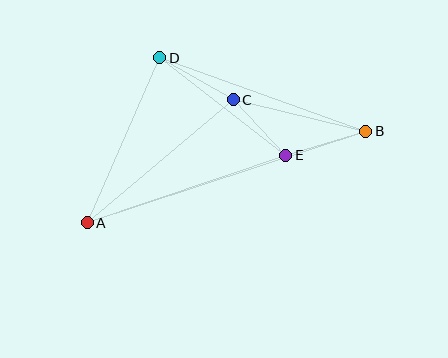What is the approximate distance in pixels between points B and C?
The distance between B and C is approximately 136 pixels.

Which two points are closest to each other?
Points C and E are closest to each other.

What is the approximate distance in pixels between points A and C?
The distance between A and C is approximately 191 pixels.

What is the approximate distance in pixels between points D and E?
The distance between D and E is approximately 160 pixels.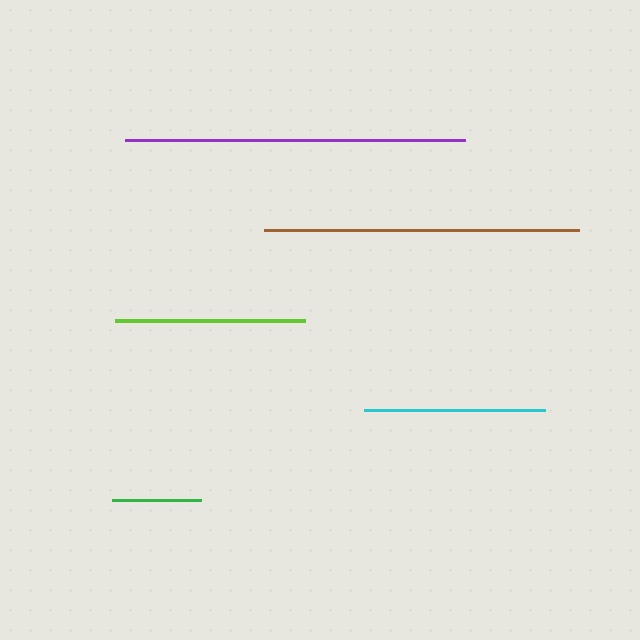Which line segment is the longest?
The purple line is the longest at approximately 341 pixels.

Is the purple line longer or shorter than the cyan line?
The purple line is longer than the cyan line.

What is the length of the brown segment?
The brown segment is approximately 315 pixels long.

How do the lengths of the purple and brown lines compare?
The purple and brown lines are approximately the same length.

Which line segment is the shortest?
The green line is the shortest at approximately 89 pixels.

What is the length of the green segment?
The green segment is approximately 89 pixels long.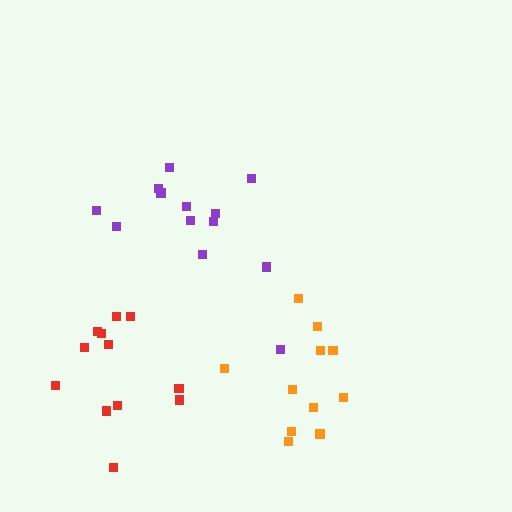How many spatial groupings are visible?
There are 3 spatial groupings.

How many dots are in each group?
Group 1: 12 dots, Group 2: 11 dots, Group 3: 13 dots (36 total).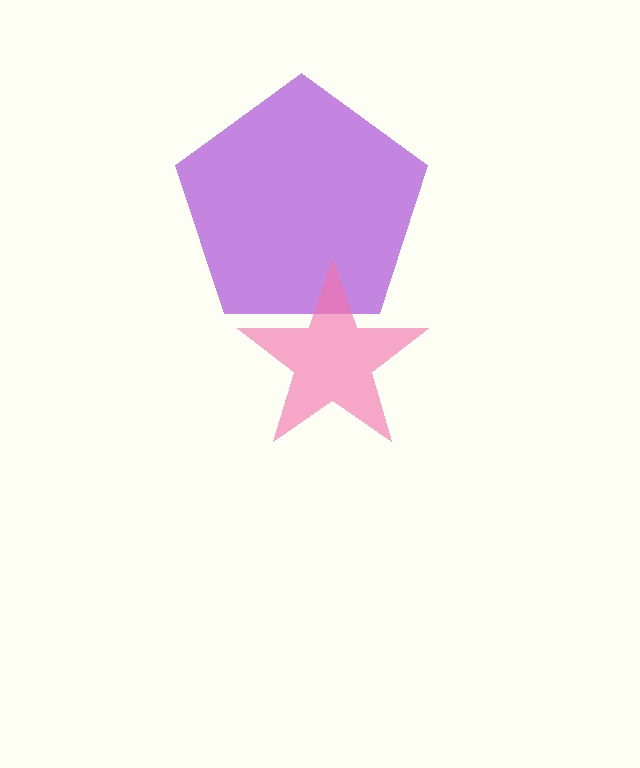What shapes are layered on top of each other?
The layered shapes are: a purple pentagon, a pink star.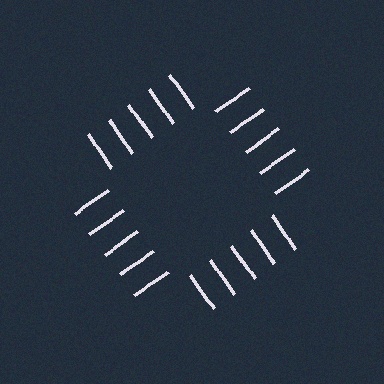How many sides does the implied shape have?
4 sides — the line-ends trace a square.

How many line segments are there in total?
20 — 5 along each of the 4 edges.